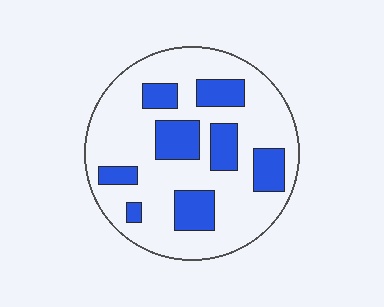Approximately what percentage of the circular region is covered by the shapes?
Approximately 25%.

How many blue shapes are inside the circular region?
8.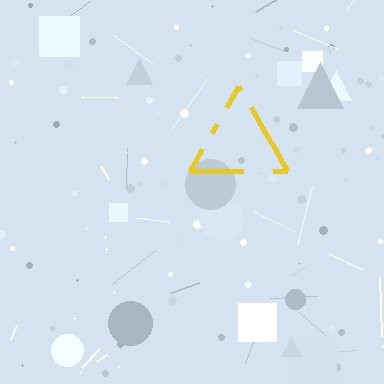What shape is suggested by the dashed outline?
The dashed outline suggests a triangle.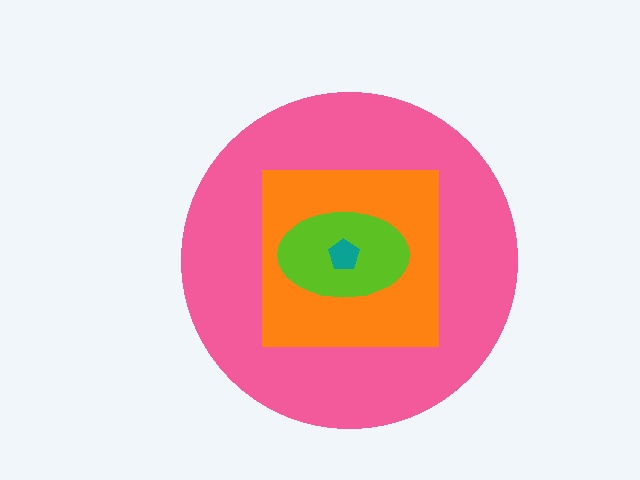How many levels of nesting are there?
4.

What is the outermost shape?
The pink circle.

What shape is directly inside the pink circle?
The orange square.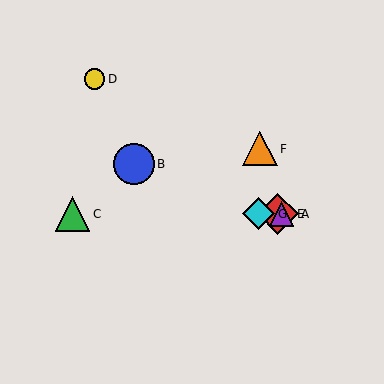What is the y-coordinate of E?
Object E is at y≈214.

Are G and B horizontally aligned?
No, G is at y≈214 and B is at y≈164.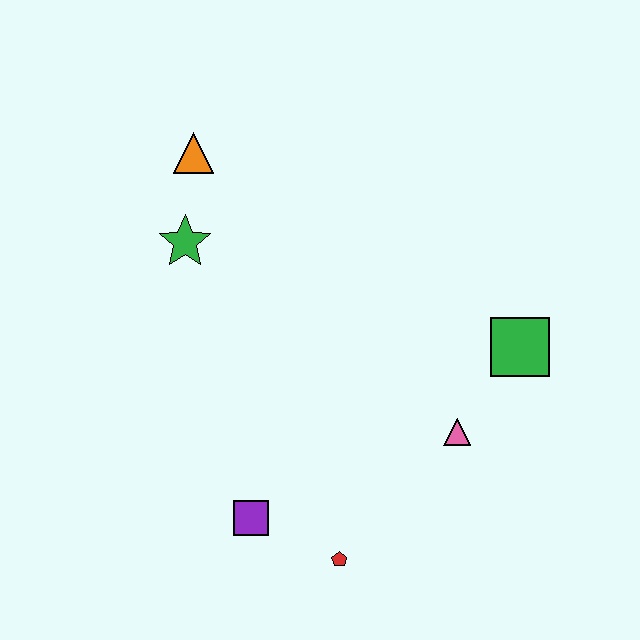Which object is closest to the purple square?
The red pentagon is closest to the purple square.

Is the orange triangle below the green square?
No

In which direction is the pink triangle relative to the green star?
The pink triangle is to the right of the green star.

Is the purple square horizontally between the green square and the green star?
Yes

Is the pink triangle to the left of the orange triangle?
No